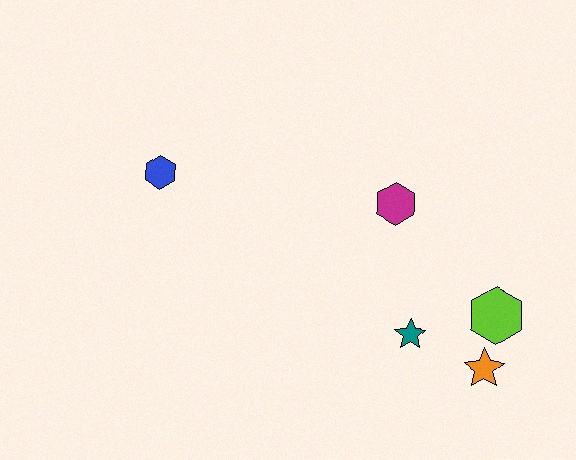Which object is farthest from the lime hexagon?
The blue hexagon is farthest from the lime hexagon.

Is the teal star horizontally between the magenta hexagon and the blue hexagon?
No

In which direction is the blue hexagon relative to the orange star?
The blue hexagon is to the left of the orange star.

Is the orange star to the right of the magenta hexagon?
Yes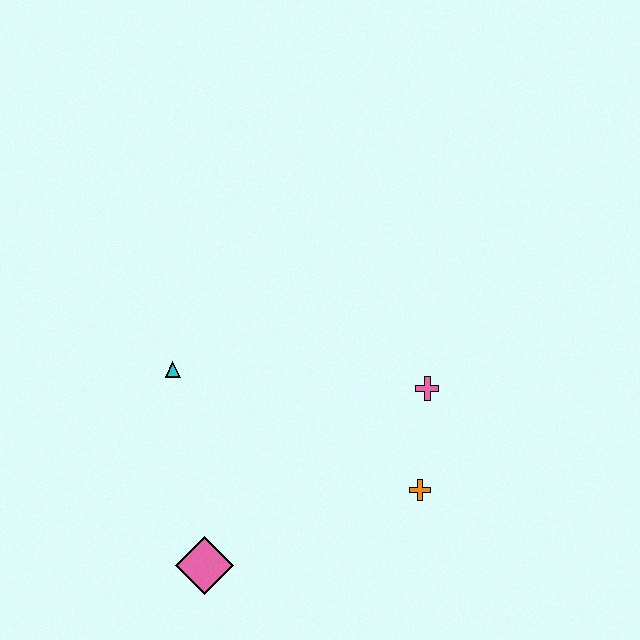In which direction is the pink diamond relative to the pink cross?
The pink diamond is to the left of the pink cross.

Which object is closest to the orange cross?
The pink cross is closest to the orange cross.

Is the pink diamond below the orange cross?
Yes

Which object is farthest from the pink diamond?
The pink cross is farthest from the pink diamond.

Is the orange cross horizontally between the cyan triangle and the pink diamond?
No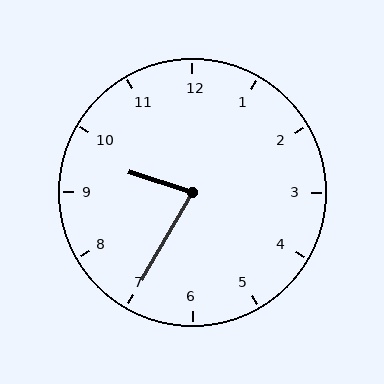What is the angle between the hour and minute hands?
Approximately 78 degrees.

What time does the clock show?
9:35.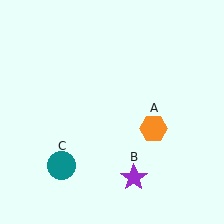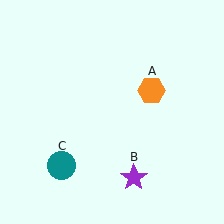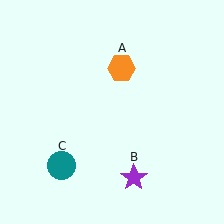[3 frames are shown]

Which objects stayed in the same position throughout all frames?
Purple star (object B) and teal circle (object C) remained stationary.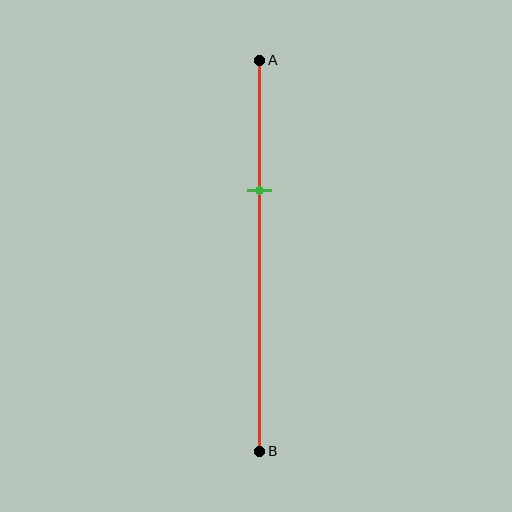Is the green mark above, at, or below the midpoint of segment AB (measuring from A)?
The green mark is above the midpoint of segment AB.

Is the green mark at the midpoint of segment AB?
No, the mark is at about 35% from A, not at the 50% midpoint.